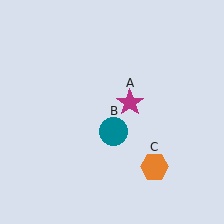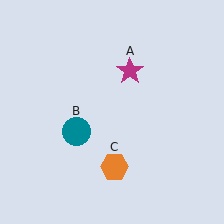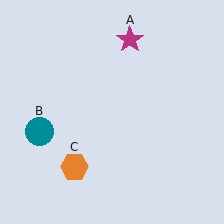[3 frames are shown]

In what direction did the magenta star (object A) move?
The magenta star (object A) moved up.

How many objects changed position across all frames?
3 objects changed position: magenta star (object A), teal circle (object B), orange hexagon (object C).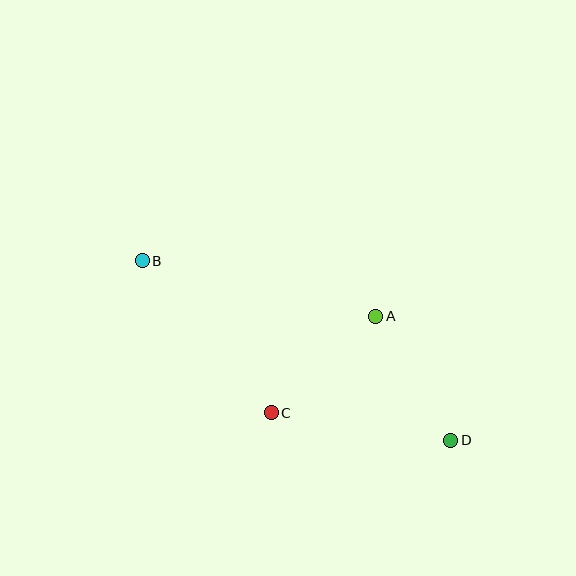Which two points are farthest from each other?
Points B and D are farthest from each other.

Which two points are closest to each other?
Points A and C are closest to each other.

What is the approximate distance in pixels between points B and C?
The distance between B and C is approximately 199 pixels.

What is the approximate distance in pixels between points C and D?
The distance between C and D is approximately 182 pixels.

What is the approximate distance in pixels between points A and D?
The distance between A and D is approximately 145 pixels.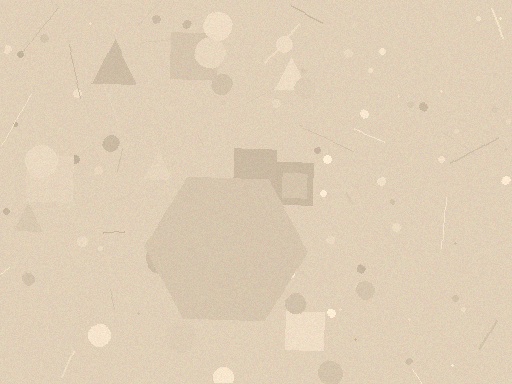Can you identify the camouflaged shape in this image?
The camouflaged shape is a hexagon.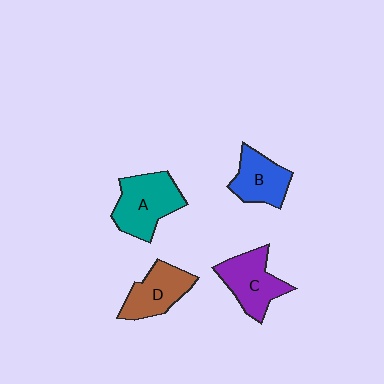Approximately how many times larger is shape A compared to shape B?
Approximately 1.4 times.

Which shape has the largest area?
Shape A (teal).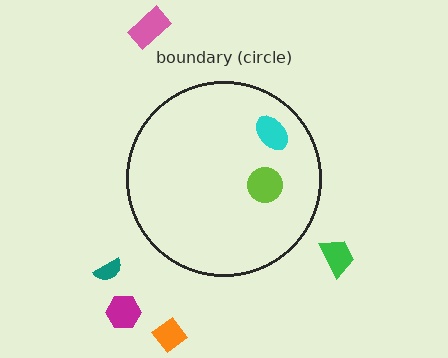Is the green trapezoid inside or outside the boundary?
Outside.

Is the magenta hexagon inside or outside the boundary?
Outside.